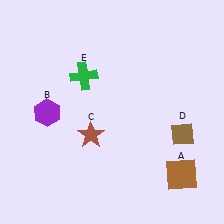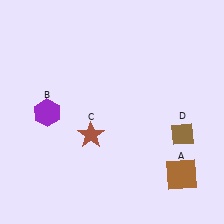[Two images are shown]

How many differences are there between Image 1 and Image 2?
There is 1 difference between the two images.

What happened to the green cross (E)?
The green cross (E) was removed in Image 2. It was in the top-left area of Image 1.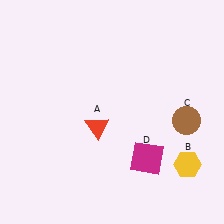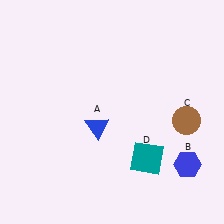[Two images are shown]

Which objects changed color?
A changed from red to blue. B changed from yellow to blue. D changed from magenta to teal.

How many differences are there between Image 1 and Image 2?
There are 3 differences between the two images.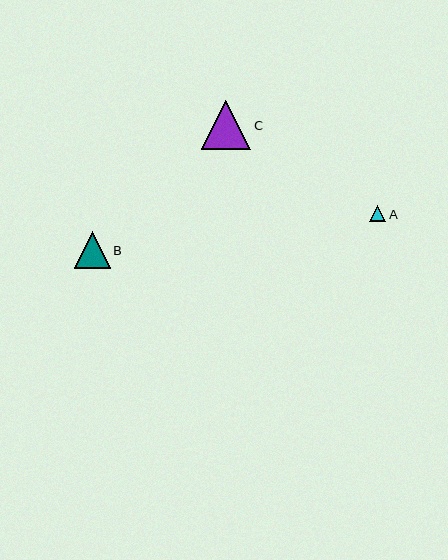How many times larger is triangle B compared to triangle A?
Triangle B is approximately 2.3 times the size of triangle A.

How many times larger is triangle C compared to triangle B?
Triangle C is approximately 1.4 times the size of triangle B.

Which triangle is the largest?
Triangle C is the largest with a size of approximately 49 pixels.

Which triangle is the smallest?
Triangle A is the smallest with a size of approximately 16 pixels.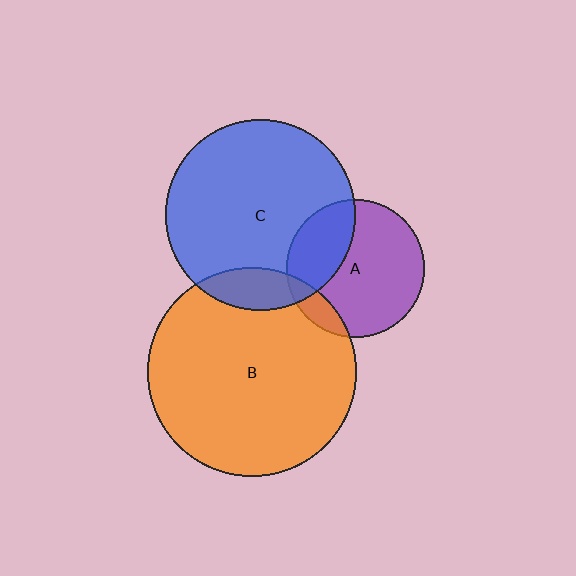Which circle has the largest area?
Circle B (orange).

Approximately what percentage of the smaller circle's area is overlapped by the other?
Approximately 30%.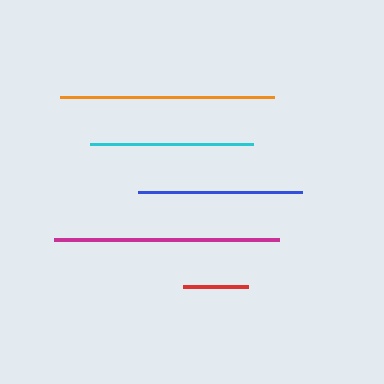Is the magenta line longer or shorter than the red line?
The magenta line is longer than the red line.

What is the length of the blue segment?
The blue segment is approximately 164 pixels long.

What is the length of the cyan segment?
The cyan segment is approximately 163 pixels long.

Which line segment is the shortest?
The red line is the shortest at approximately 65 pixels.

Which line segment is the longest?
The magenta line is the longest at approximately 225 pixels.